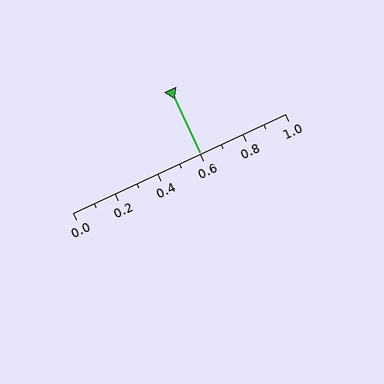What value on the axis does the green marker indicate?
The marker indicates approximately 0.6.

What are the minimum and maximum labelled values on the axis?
The axis runs from 0.0 to 1.0.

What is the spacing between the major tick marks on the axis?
The major ticks are spaced 0.2 apart.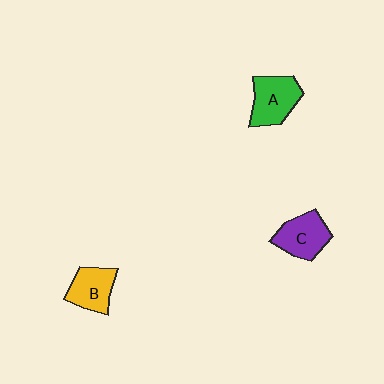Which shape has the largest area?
Shape A (green).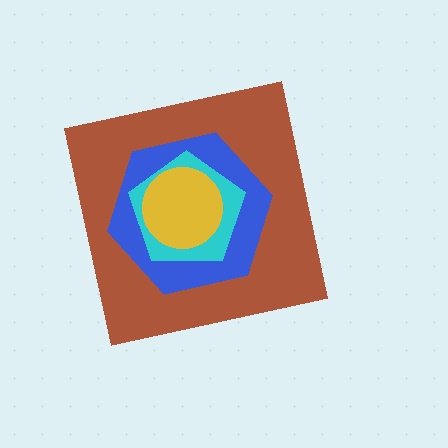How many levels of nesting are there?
4.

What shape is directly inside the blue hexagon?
The cyan pentagon.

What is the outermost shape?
The brown square.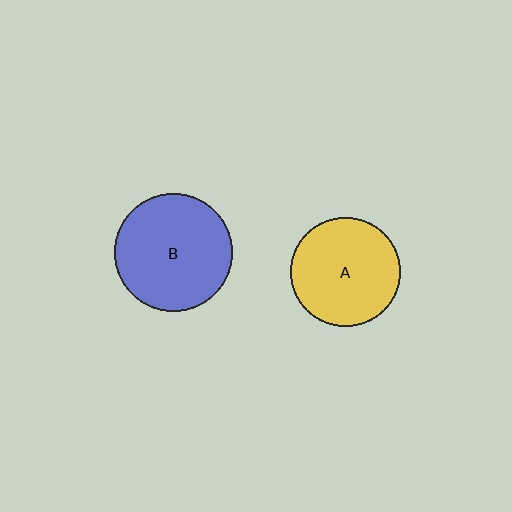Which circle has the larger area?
Circle B (blue).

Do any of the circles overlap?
No, none of the circles overlap.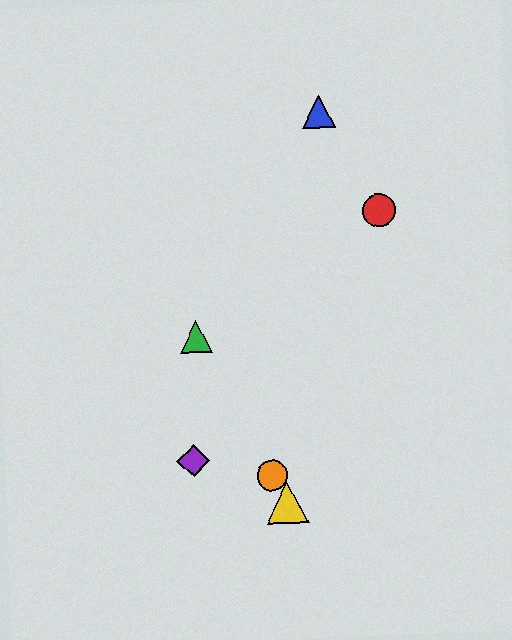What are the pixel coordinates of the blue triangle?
The blue triangle is at (318, 112).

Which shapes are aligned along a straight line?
The green triangle, the yellow triangle, the orange circle are aligned along a straight line.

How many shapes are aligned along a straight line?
3 shapes (the green triangle, the yellow triangle, the orange circle) are aligned along a straight line.